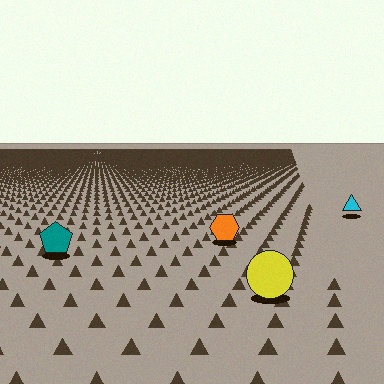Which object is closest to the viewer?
The yellow circle is closest. The texture marks near it are larger and more spread out.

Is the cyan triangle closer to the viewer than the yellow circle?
No. The yellow circle is closer — you can tell from the texture gradient: the ground texture is coarser near it.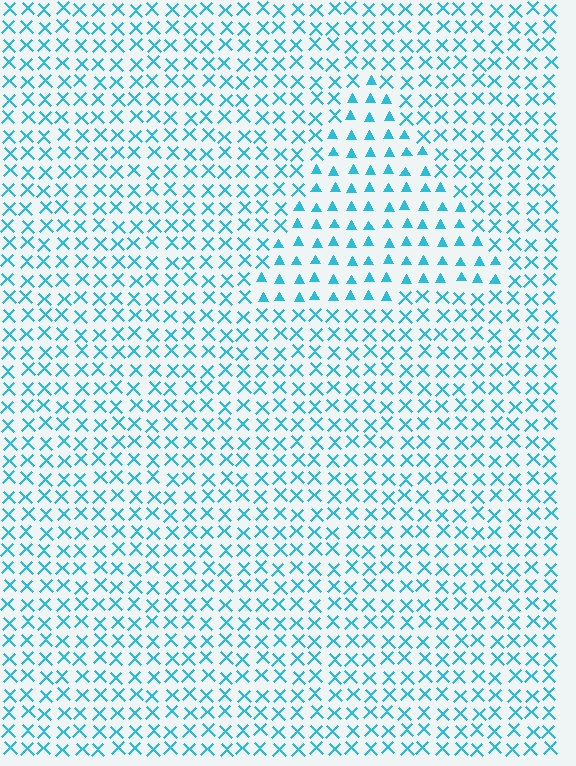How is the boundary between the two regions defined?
The boundary is defined by a change in element shape: triangles inside vs. X marks outside. All elements share the same color and spacing.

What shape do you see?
I see a triangle.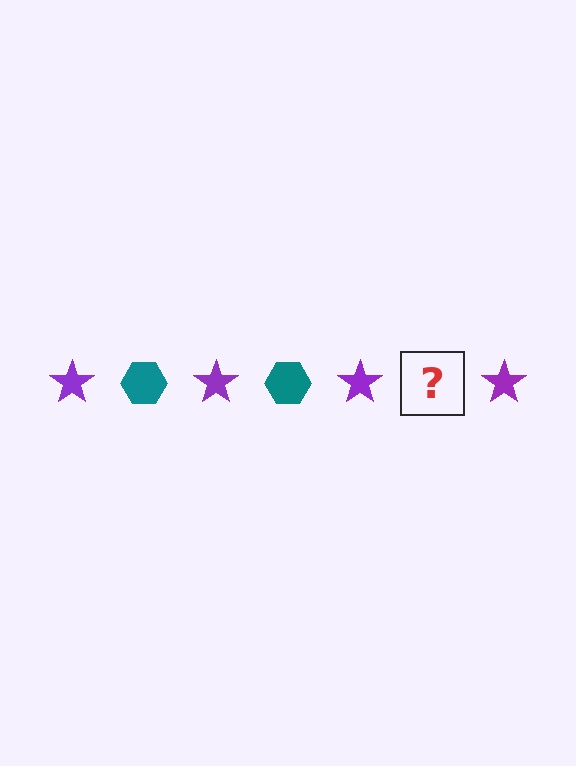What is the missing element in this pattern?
The missing element is a teal hexagon.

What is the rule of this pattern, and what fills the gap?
The rule is that the pattern alternates between purple star and teal hexagon. The gap should be filled with a teal hexagon.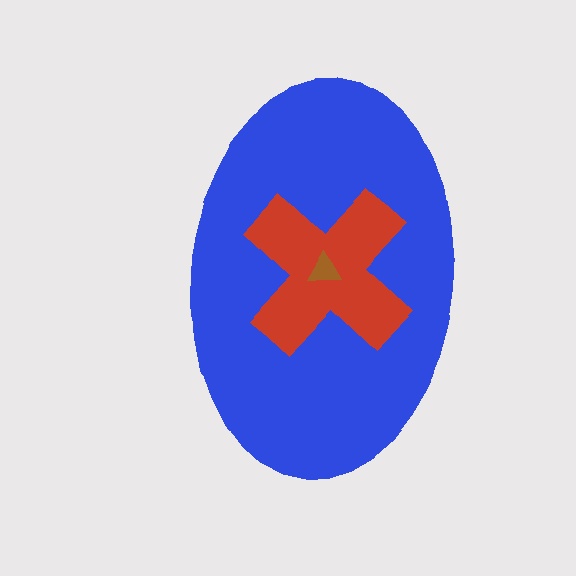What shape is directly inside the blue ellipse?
The red cross.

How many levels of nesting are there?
3.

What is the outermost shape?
The blue ellipse.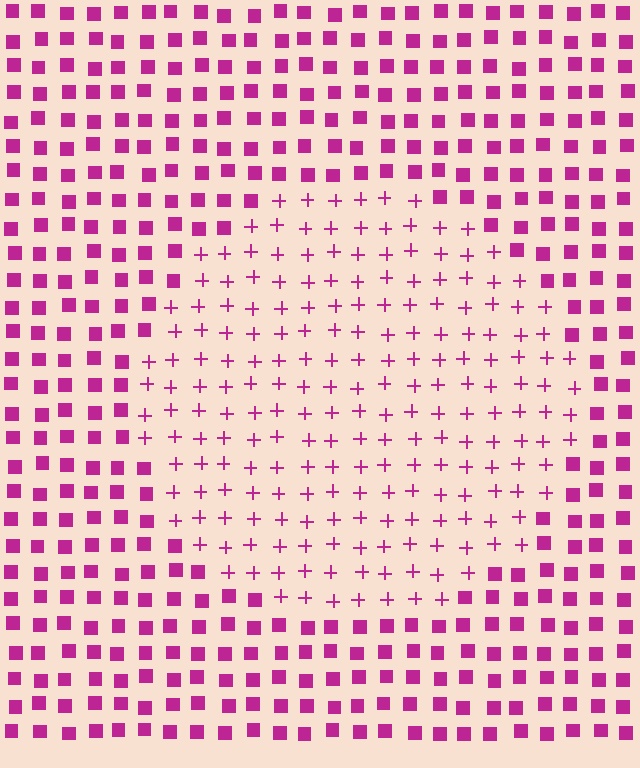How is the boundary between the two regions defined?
The boundary is defined by a change in element shape: plus signs inside vs. squares outside. All elements share the same color and spacing.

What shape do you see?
I see a circle.